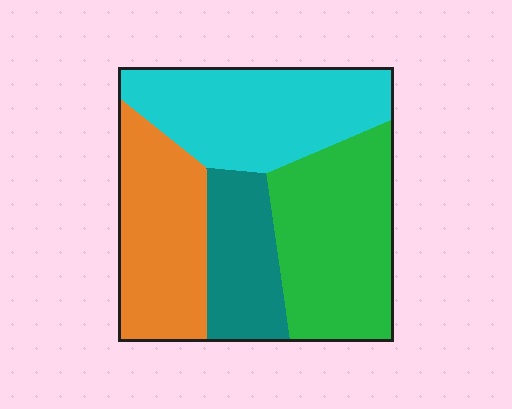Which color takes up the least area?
Teal, at roughly 15%.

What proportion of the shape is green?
Green covers roughly 30% of the shape.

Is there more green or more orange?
Green.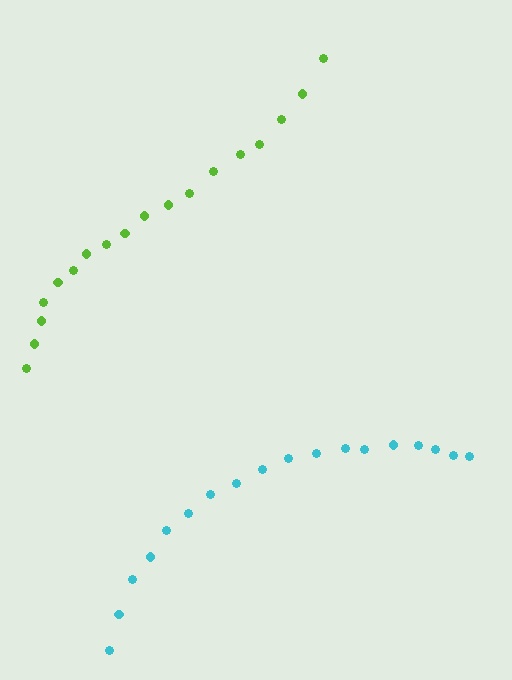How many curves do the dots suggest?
There are 2 distinct paths.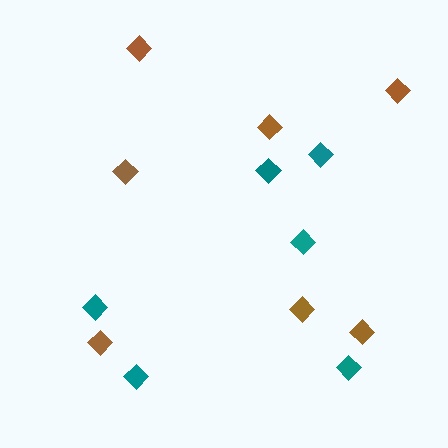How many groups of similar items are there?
There are 2 groups: one group of brown diamonds (7) and one group of teal diamonds (6).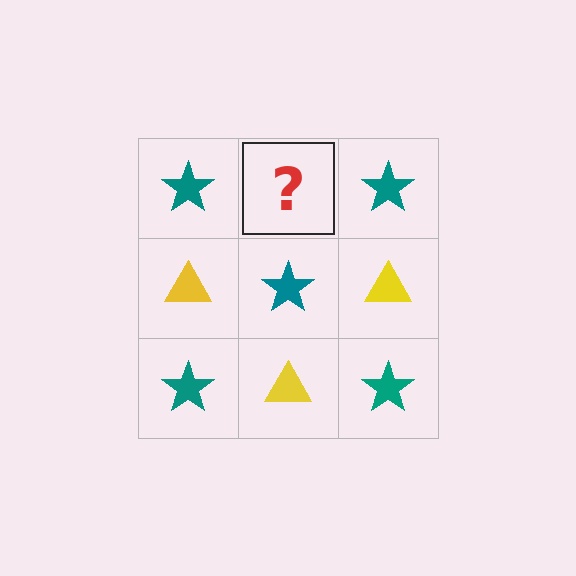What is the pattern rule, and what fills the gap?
The rule is that it alternates teal star and yellow triangle in a checkerboard pattern. The gap should be filled with a yellow triangle.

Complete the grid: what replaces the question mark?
The question mark should be replaced with a yellow triangle.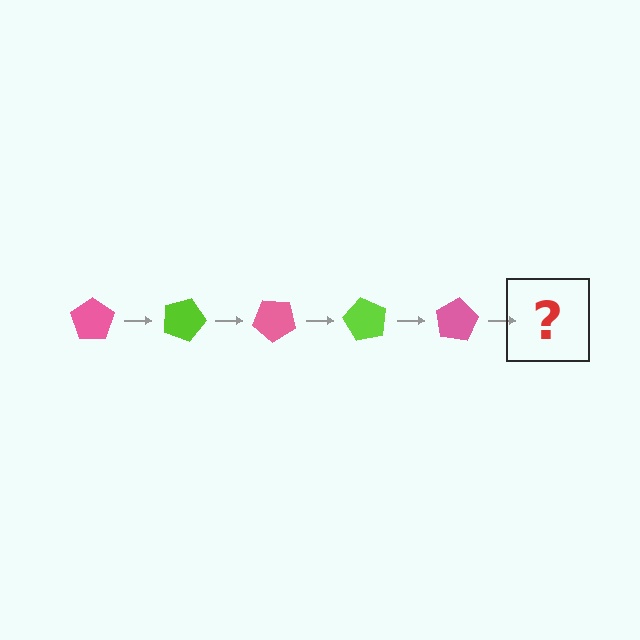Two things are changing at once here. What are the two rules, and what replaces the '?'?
The two rules are that it rotates 20 degrees each step and the color cycles through pink and lime. The '?' should be a lime pentagon, rotated 100 degrees from the start.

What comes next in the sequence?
The next element should be a lime pentagon, rotated 100 degrees from the start.